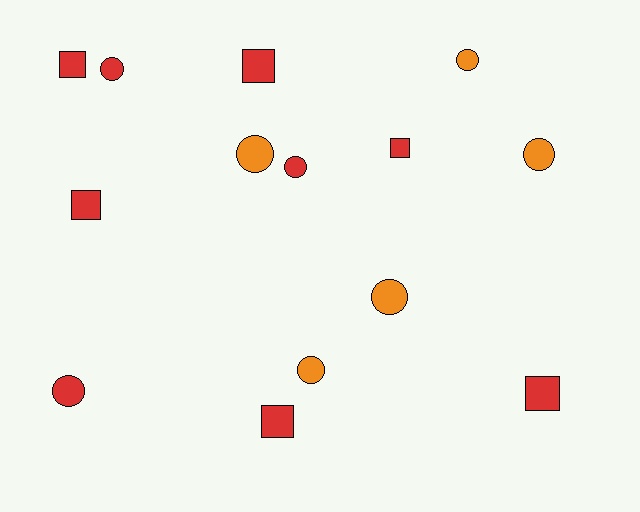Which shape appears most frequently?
Circle, with 8 objects.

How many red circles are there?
There are 3 red circles.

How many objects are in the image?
There are 14 objects.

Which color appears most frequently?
Red, with 9 objects.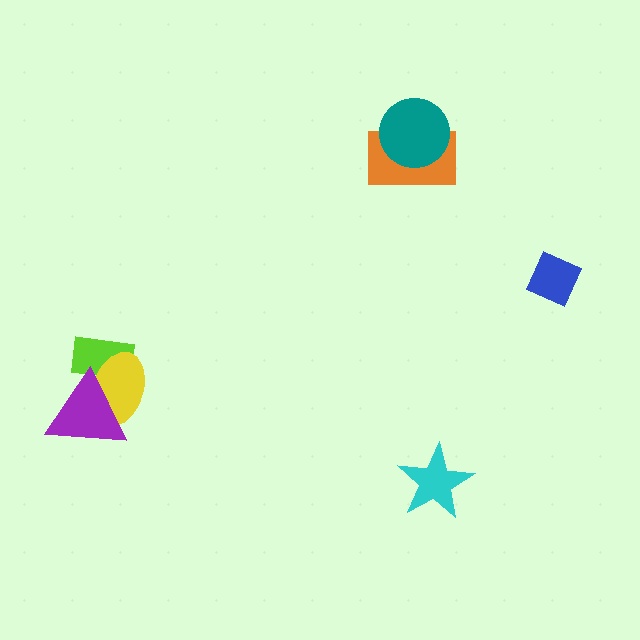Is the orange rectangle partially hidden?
Yes, it is partially covered by another shape.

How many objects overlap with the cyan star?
0 objects overlap with the cyan star.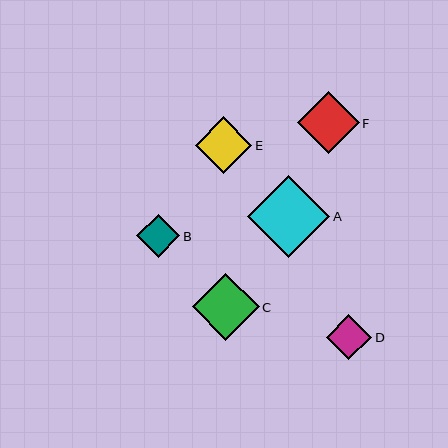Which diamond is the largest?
Diamond A is the largest with a size of approximately 83 pixels.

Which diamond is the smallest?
Diamond B is the smallest with a size of approximately 43 pixels.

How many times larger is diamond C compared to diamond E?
Diamond C is approximately 1.2 times the size of diamond E.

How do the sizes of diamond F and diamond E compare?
Diamond F and diamond E are approximately the same size.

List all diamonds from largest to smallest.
From largest to smallest: A, C, F, E, D, B.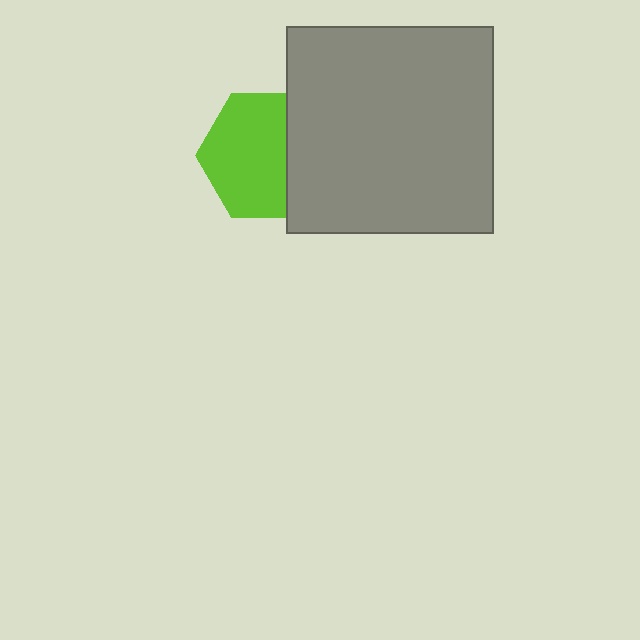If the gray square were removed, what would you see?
You would see the complete lime hexagon.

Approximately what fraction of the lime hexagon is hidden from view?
Roughly 33% of the lime hexagon is hidden behind the gray square.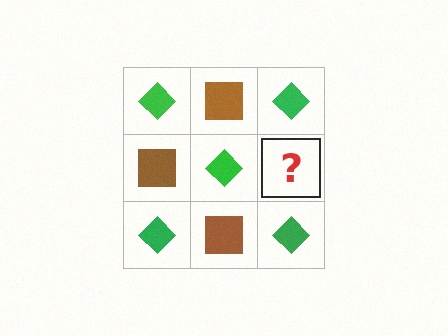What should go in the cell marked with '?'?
The missing cell should contain a brown square.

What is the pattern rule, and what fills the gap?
The rule is that it alternates green diamond and brown square in a checkerboard pattern. The gap should be filled with a brown square.